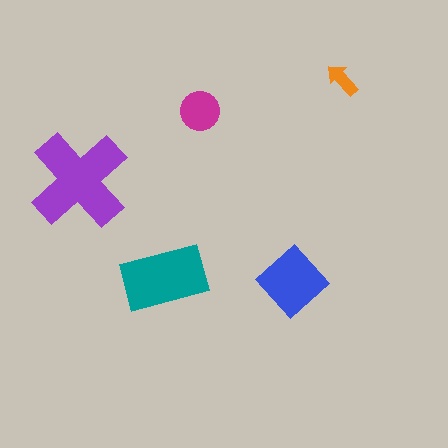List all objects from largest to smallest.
The purple cross, the teal rectangle, the blue diamond, the magenta circle, the orange arrow.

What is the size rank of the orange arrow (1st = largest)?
5th.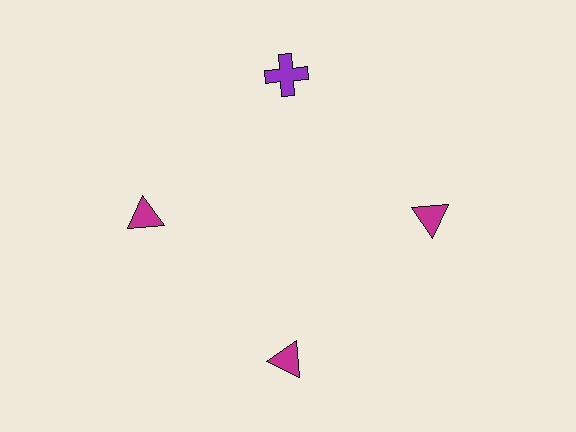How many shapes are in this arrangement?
There are 4 shapes arranged in a ring pattern.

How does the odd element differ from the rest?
It differs in both color (purple instead of magenta) and shape (cross instead of triangle).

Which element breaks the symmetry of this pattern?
The purple cross at roughly the 12 o'clock position breaks the symmetry. All other shapes are magenta triangles.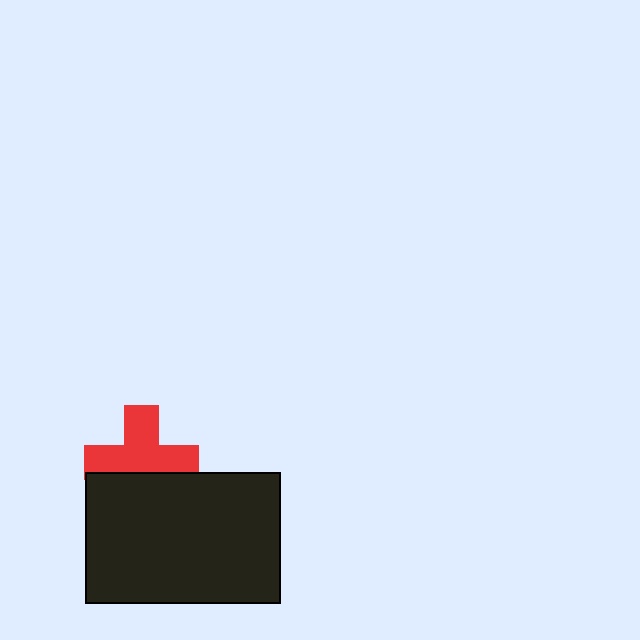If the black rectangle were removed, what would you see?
You would see the complete red cross.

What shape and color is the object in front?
The object in front is a black rectangle.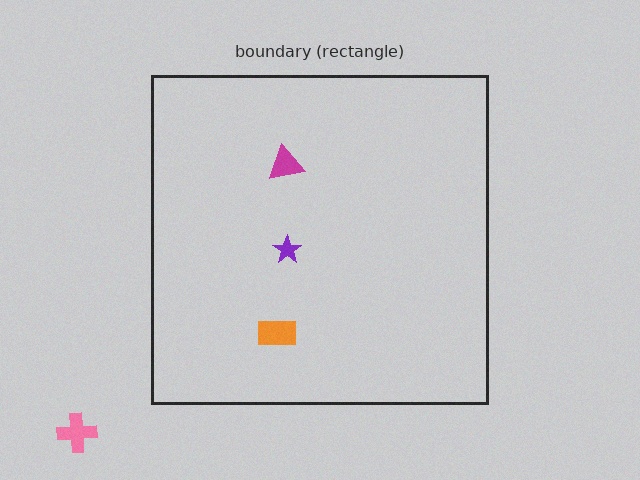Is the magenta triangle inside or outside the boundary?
Inside.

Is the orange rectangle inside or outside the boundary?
Inside.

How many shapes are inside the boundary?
3 inside, 1 outside.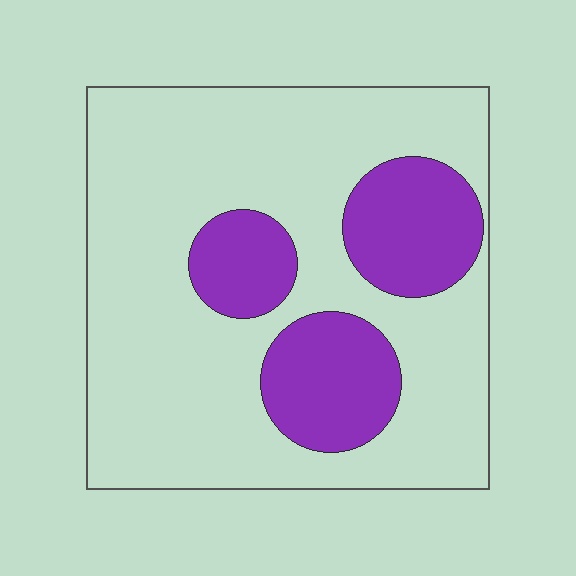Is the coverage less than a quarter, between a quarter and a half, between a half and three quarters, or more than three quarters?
Between a quarter and a half.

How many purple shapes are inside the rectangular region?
3.